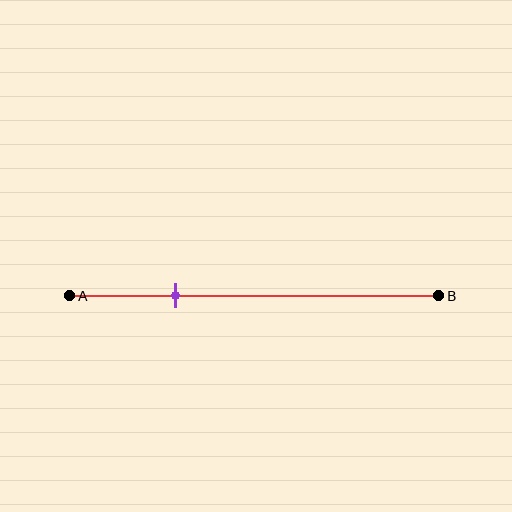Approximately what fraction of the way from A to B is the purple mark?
The purple mark is approximately 30% of the way from A to B.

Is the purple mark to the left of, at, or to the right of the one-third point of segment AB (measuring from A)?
The purple mark is to the left of the one-third point of segment AB.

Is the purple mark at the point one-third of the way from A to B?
No, the mark is at about 30% from A, not at the 33% one-third point.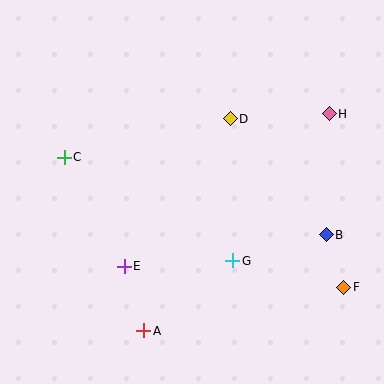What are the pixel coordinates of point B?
Point B is at (326, 235).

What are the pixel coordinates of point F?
Point F is at (344, 287).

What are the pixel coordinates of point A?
Point A is at (144, 331).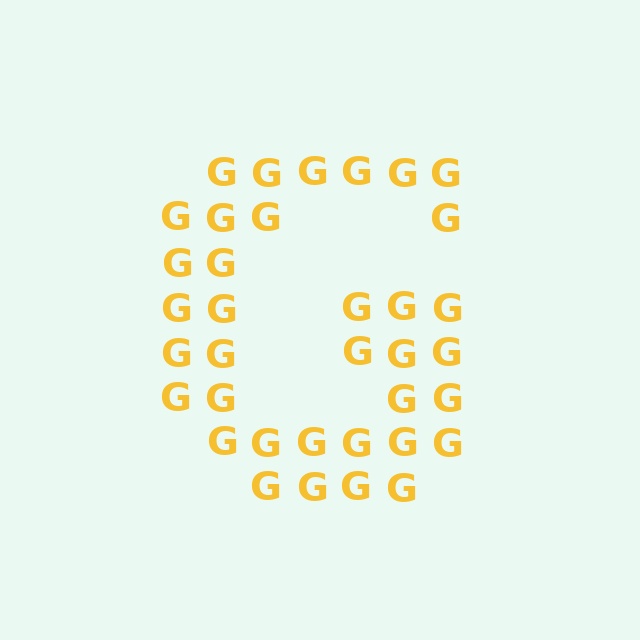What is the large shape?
The large shape is the letter G.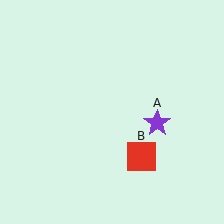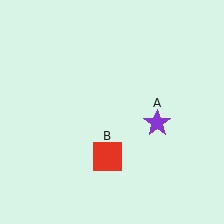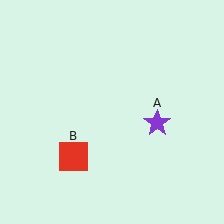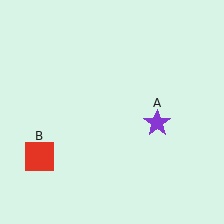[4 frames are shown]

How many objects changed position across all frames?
1 object changed position: red square (object B).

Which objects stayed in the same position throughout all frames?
Purple star (object A) remained stationary.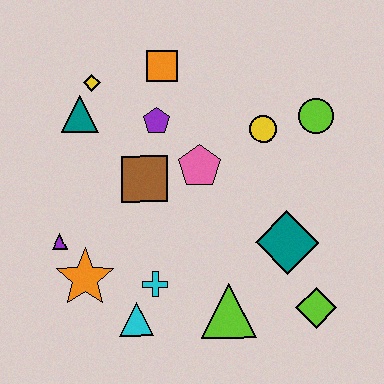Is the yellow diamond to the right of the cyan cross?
No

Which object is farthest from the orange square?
The lime diamond is farthest from the orange square.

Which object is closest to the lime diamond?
The teal diamond is closest to the lime diamond.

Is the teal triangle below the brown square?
No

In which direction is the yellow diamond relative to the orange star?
The yellow diamond is above the orange star.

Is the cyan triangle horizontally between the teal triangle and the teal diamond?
Yes